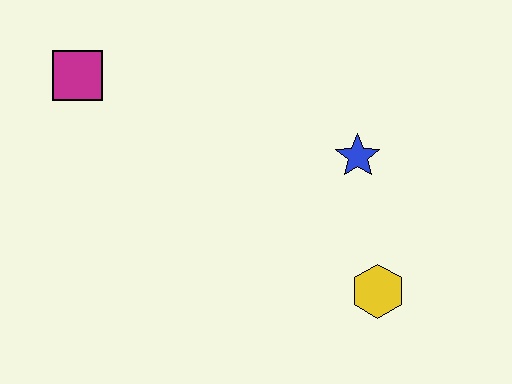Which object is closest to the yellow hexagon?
The blue star is closest to the yellow hexagon.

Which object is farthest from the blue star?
The magenta square is farthest from the blue star.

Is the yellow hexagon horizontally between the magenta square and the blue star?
No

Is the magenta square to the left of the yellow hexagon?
Yes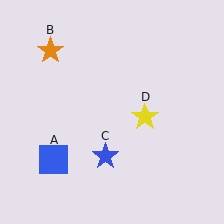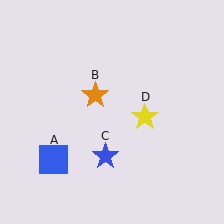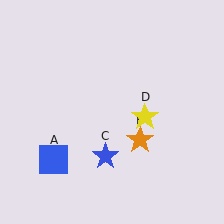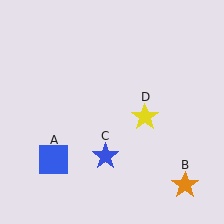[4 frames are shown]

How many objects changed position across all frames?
1 object changed position: orange star (object B).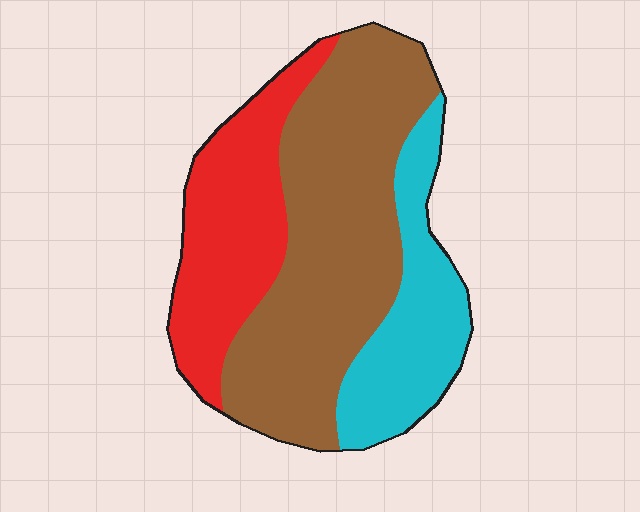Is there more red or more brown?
Brown.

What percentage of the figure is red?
Red takes up about one quarter (1/4) of the figure.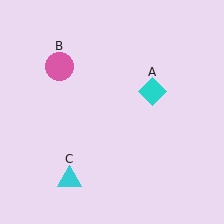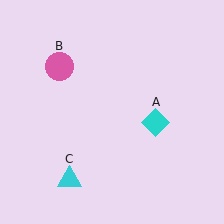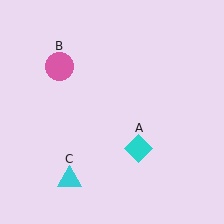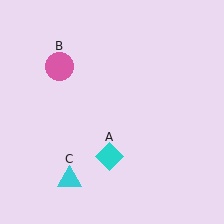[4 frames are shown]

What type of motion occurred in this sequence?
The cyan diamond (object A) rotated clockwise around the center of the scene.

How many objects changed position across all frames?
1 object changed position: cyan diamond (object A).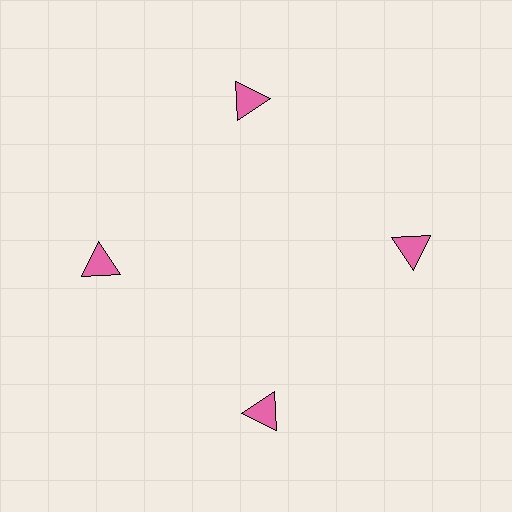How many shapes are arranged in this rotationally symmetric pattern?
There are 4 shapes, arranged in 4 groups of 1.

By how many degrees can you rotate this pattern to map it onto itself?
The pattern maps onto itself every 90 degrees of rotation.